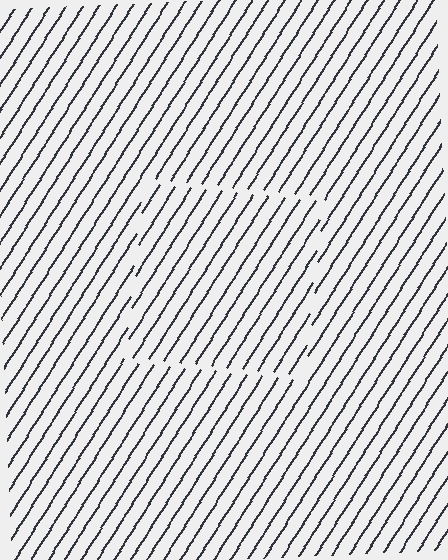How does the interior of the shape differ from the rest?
The interior of the shape contains the same grating, shifted by half a period — the contour is defined by the phase discontinuity where line-ends from the inner and outer gratings abut.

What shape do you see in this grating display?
An illusory square. The interior of the shape contains the same grating, shifted by half a period — the contour is defined by the phase discontinuity where line-ends from the inner and outer gratings abut.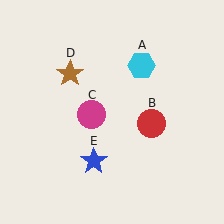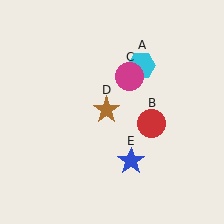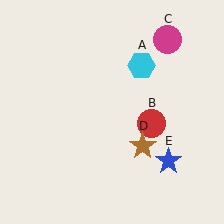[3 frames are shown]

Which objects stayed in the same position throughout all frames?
Cyan hexagon (object A) and red circle (object B) remained stationary.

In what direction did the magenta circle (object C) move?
The magenta circle (object C) moved up and to the right.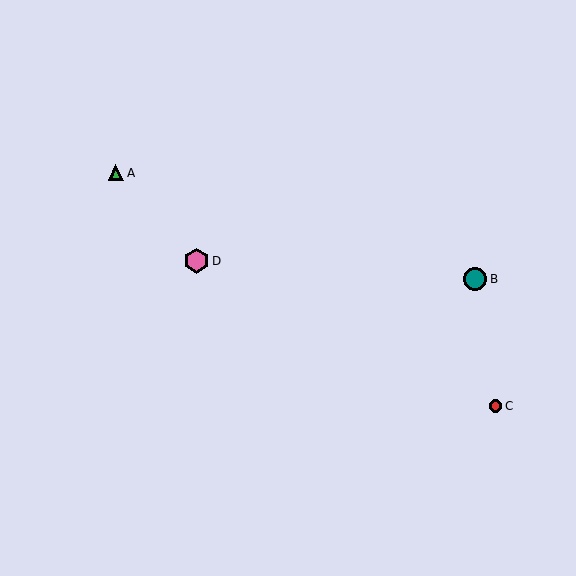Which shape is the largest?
The pink hexagon (labeled D) is the largest.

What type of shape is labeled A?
Shape A is a green triangle.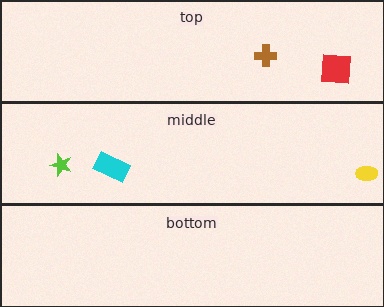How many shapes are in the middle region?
3.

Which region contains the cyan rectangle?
The middle region.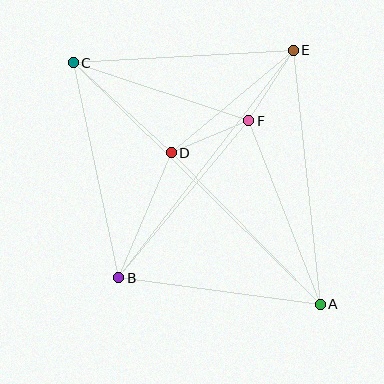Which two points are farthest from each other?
Points A and C are farthest from each other.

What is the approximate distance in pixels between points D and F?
The distance between D and F is approximately 84 pixels.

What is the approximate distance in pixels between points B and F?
The distance between B and F is approximately 204 pixels.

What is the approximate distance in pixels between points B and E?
The distance between B and E is approximately 286 pixels.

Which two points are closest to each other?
Points E and F are closest to each other.